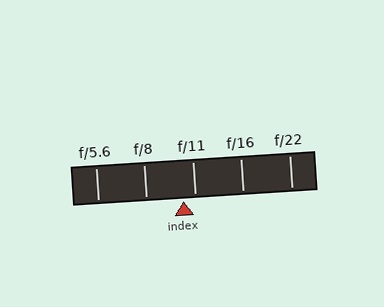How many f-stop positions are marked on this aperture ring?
There are 5 f-stop positions marked.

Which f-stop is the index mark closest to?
The index mark is closest to f/11.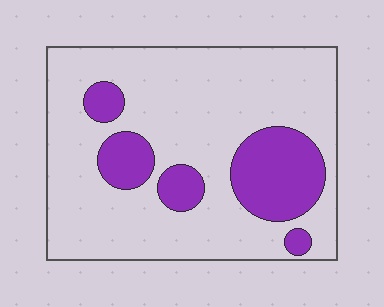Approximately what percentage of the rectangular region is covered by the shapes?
Approximately 20%.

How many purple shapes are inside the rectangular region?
5.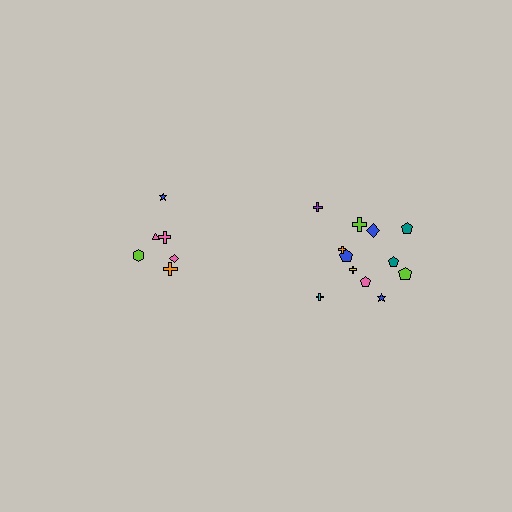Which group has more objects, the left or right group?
The right group.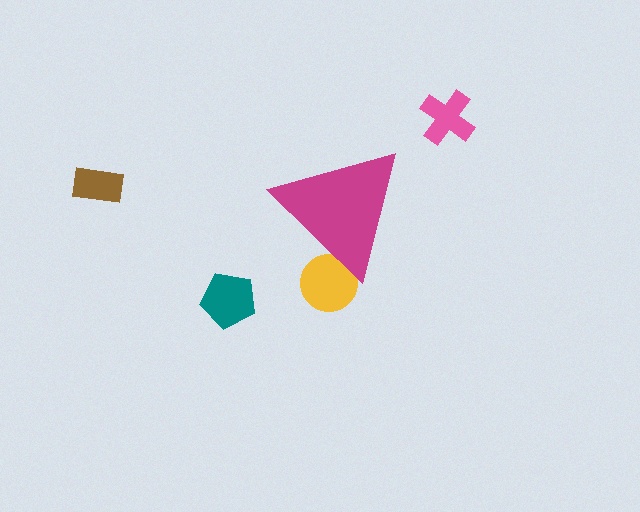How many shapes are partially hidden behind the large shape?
1 shape is partially hidden.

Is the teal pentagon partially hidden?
No, the teal pentagon is fully visible.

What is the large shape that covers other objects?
A magenta triangle.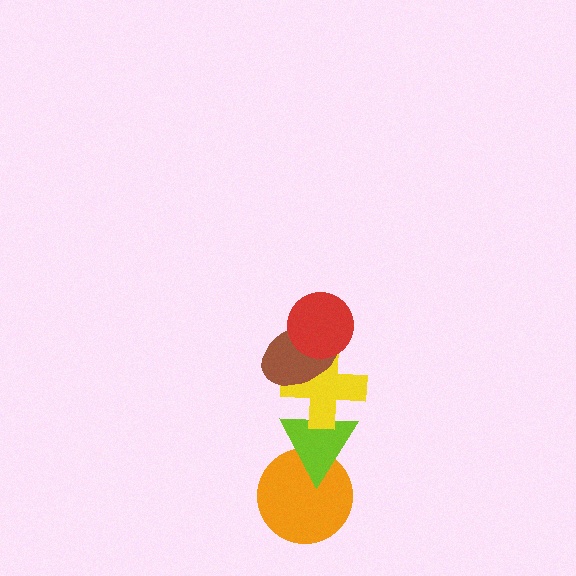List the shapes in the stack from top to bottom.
From top to bottom: the red circle, the brown ellipse, the yellow cross, the lime triangle, the orange circle.